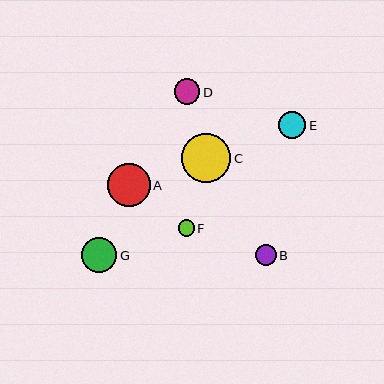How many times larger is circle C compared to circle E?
Circle C is approximately 1.8 times the size of circle E.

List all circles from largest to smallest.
From largest to smallest: C, A, G, E, D, B, F.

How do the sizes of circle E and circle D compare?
Circle E and circle D are approximately the same size.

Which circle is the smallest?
Circle F is the smallest with a size of approximately 16 pixels.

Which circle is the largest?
Circle C is the largest with a size of approximately 49 pixels.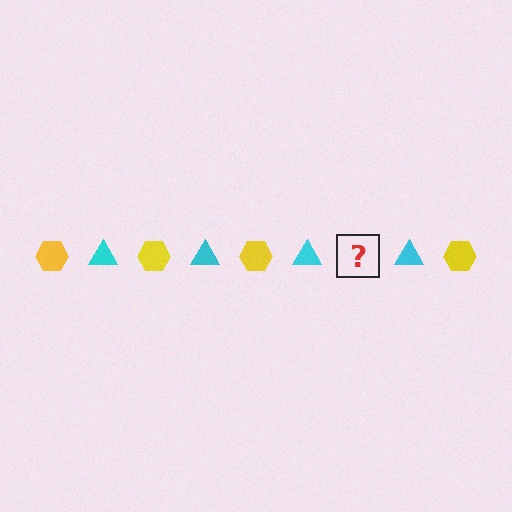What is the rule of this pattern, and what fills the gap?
The rule is that the pattern alternates between yellow hexagon and cyan triangle. The gap should be filled with a yellow hexagon.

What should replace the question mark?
The question mark should be replaced with a yellow hexagon.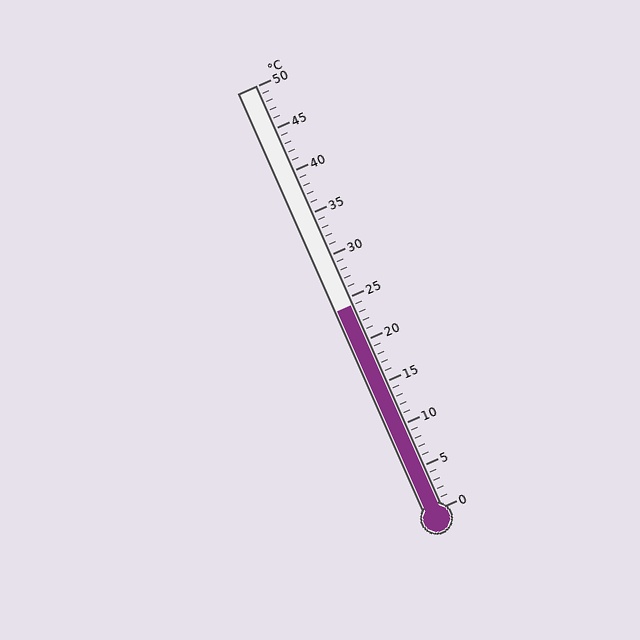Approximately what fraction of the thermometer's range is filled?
The thermometer is filled to approximately 50% of its range.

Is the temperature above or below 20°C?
The temperature is above 20°C.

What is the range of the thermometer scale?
The thermometer scale ranges from 0°C to 50°C.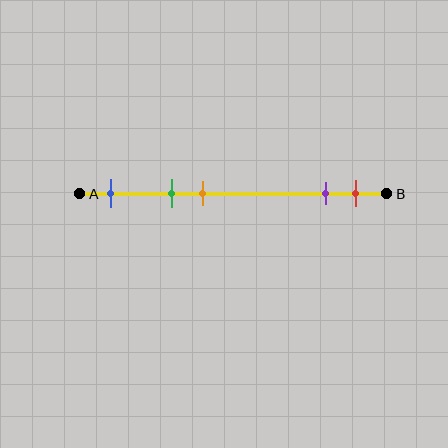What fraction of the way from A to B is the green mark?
The green mark is approximately 30% (0.3) of the way from A to B.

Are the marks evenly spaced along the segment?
No, the marks are not evenly spaced.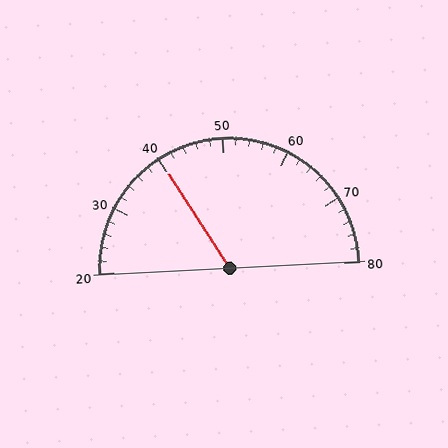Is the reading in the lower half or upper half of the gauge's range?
The reading is in the lower half of the range (20 to 80).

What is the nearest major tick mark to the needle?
The nearest major tick mark is 40.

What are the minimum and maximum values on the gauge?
The gauge ranges from 20 to 80.